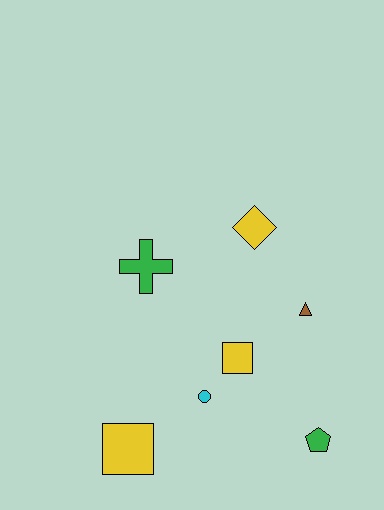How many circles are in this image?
There is 1 circle.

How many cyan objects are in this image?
There is 1 cyan object.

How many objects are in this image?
There are 7 objects.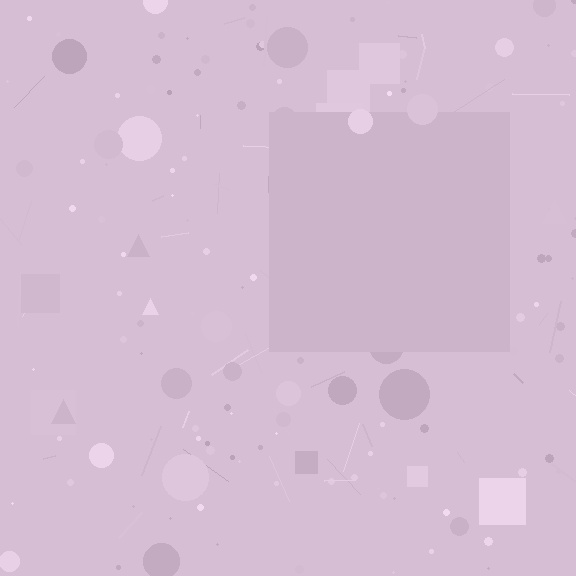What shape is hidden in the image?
A square is hidden in the image.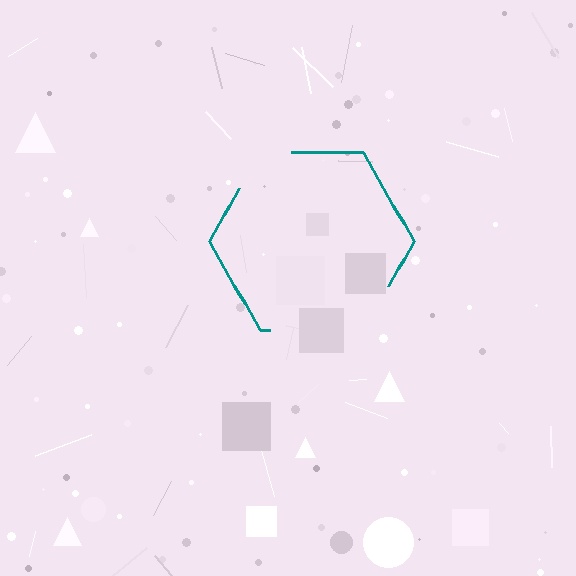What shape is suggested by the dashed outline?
The dashed outline suggests a hexagon.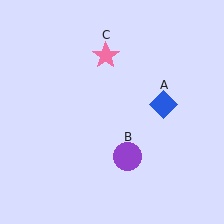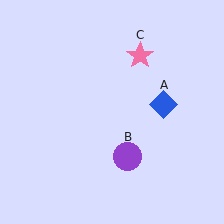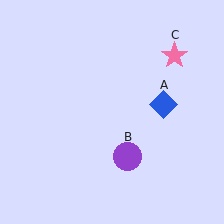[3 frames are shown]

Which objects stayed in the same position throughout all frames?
Blue diamond (object A) and purple circle (object B) remained stationary.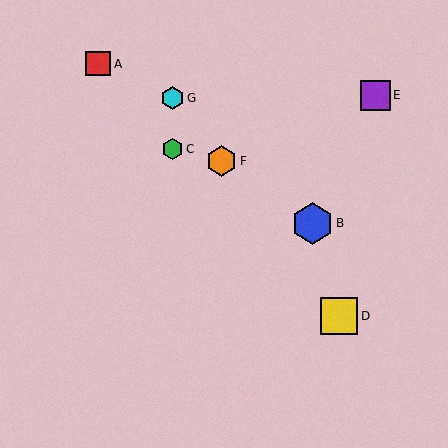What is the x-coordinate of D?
Object D is at x≈339.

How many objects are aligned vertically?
2 objects (C, G) are aligned vertically.